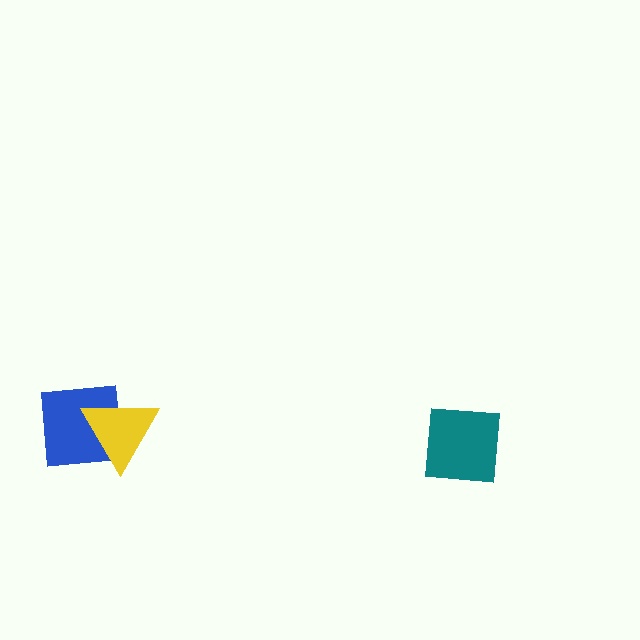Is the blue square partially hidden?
Yes, it is partially covered by another shape.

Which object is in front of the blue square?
The yellow triangle is in front of the blue square.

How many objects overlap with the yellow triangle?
1 object overlaps with the yellow triangle.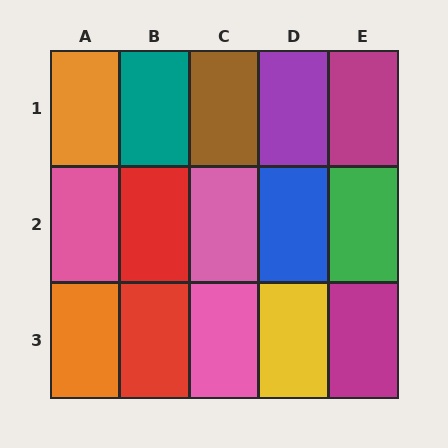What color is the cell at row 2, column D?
Blue.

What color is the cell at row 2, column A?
Pink.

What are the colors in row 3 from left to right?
Orange, red, pink, yellow, magenta.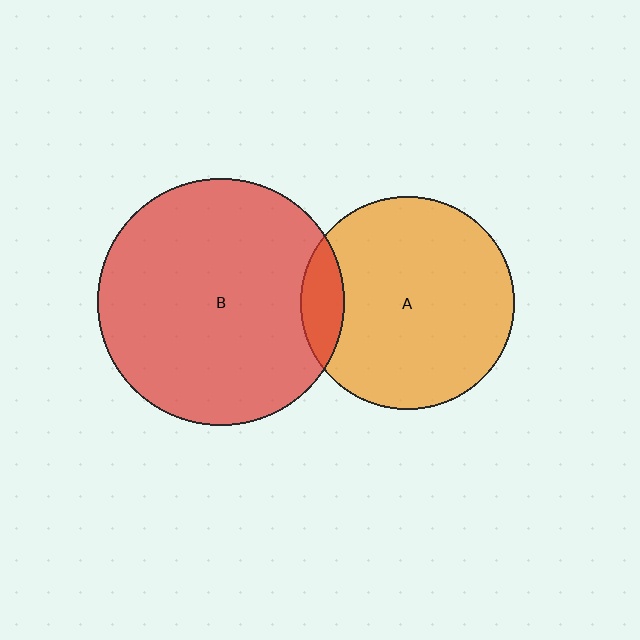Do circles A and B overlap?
Yes.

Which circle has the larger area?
Circle B (red).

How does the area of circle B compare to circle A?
Approximately 1.3 times.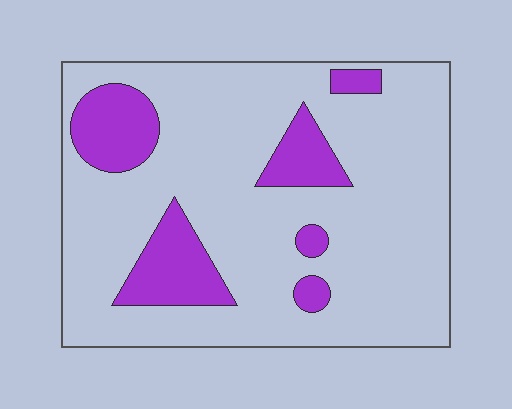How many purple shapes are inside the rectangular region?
6.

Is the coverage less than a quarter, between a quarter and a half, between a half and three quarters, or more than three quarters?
Less than a quarter.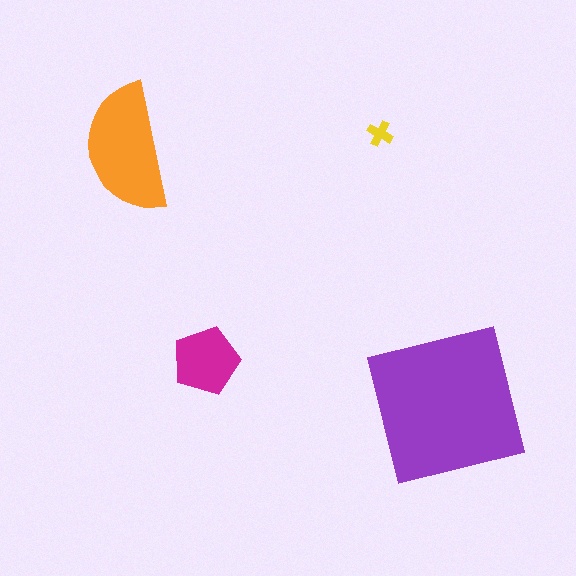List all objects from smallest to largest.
The yellow cross, the magenta pentagon, the orange semicircle, the purple square.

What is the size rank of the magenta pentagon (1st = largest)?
3rd.